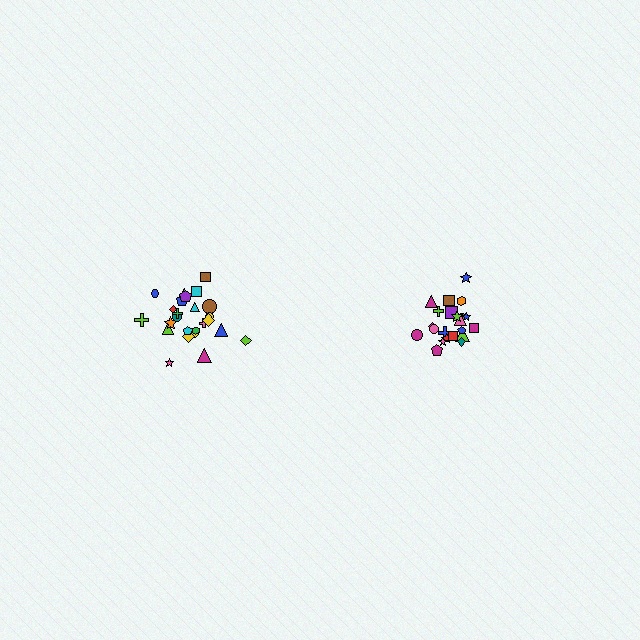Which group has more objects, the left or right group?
The left group.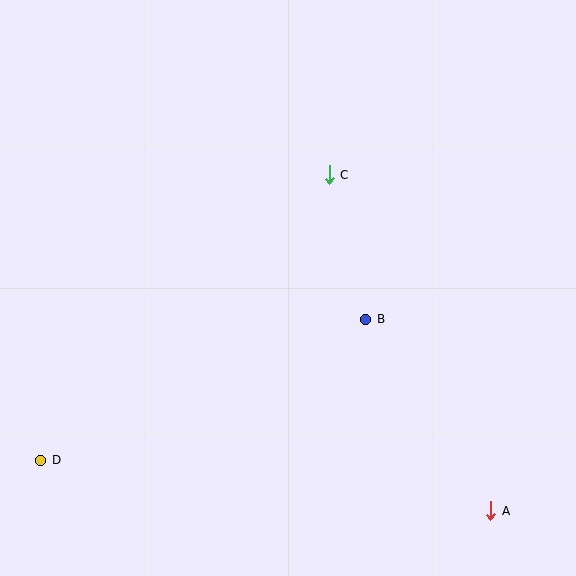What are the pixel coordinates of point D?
Point D is at (41, 460).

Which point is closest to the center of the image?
Point B at (366, 319) is closest to the center.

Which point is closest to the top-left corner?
Point C is closest to the top-left corner.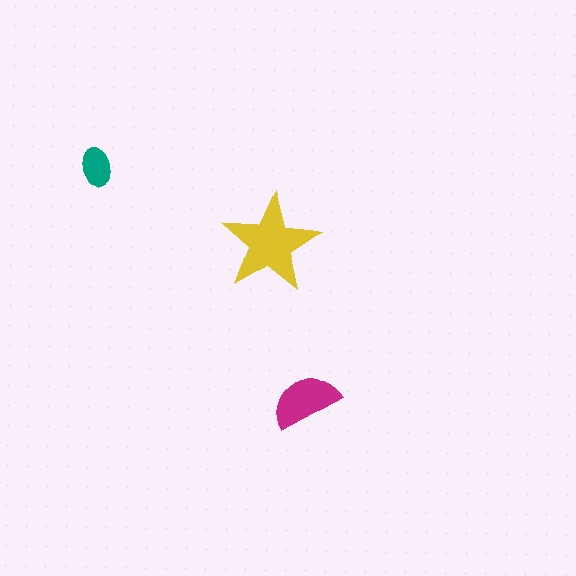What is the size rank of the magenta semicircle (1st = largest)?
2nd.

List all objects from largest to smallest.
The yellow star, the magenta semicircle, the teal ellipse.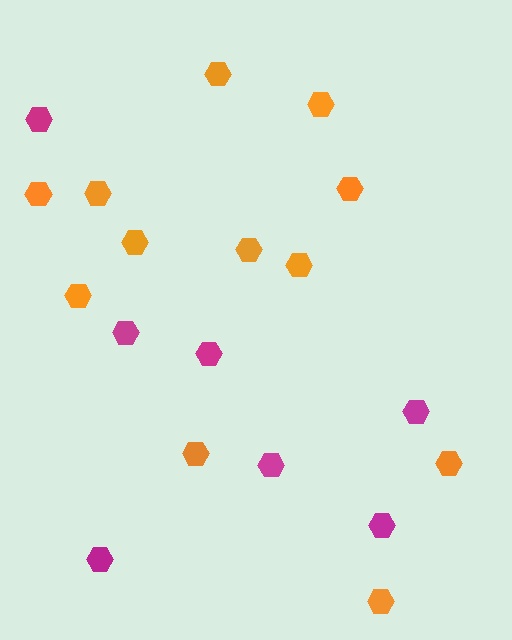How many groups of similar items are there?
There are 2 groups: one group of orange hexagons (12) and one group of magenta hexagons (7).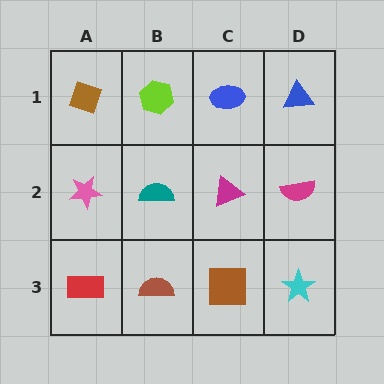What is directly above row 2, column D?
A blue triangle.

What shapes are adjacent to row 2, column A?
A brown diamond (row 1, column A), a red rectangle (row 3, column A), a teal semicircle (row 2, column B).